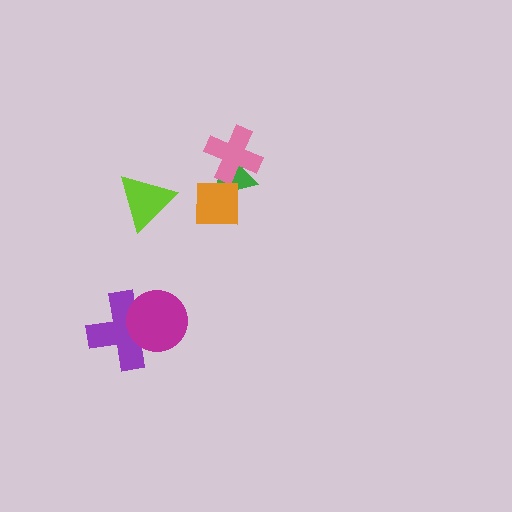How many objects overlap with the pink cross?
1 object overlaps with the pink cross.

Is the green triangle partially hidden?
Yes, it is partially covered by another shape.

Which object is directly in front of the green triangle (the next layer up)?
The pink cross is directly in front of the green triangle.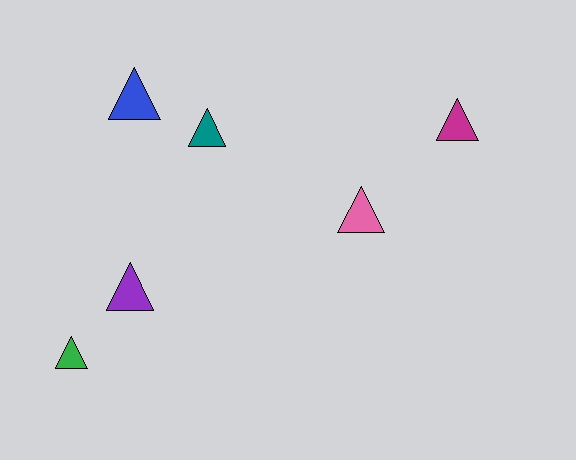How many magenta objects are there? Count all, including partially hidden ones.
There is 1 magenta object.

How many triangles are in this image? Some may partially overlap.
There are 6 triangles.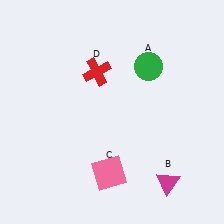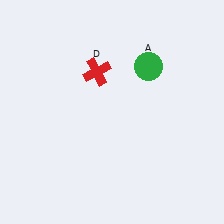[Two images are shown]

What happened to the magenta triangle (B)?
The magenta triangle (B) was removed in Image 2. It was in the bottom-right area of Image 1.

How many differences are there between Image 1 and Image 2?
There are 2 differences between the two images.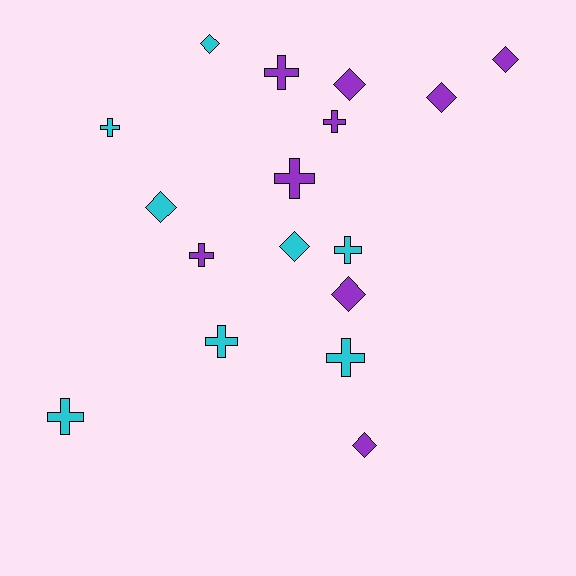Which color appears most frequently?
Purple, with 9 objects.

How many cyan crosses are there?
There are 5 cyan crosses.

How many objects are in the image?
There are 17 objects.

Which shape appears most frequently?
Cross, with 9 objects.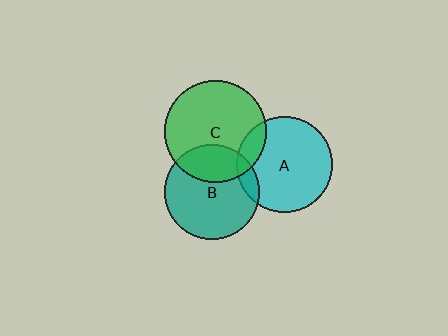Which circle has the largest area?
Circle C (green).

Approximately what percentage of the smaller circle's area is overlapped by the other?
Approximately 15%.